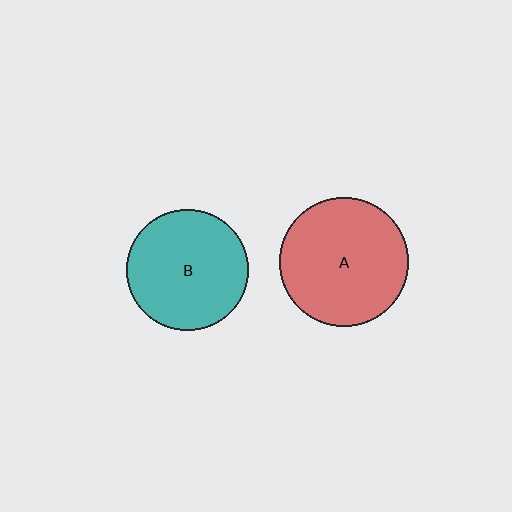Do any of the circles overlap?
No, none of the circles overlap.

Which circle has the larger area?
Circle A (red).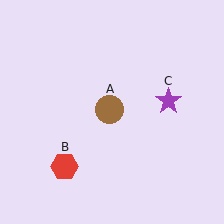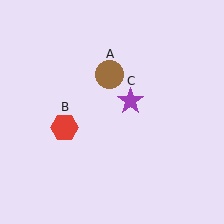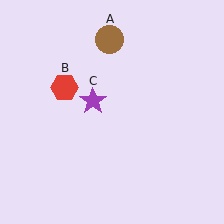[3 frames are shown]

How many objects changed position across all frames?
3 objects changed position: brown circle (object A), red hexagon (object B), purple star (object C).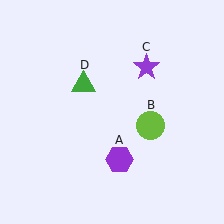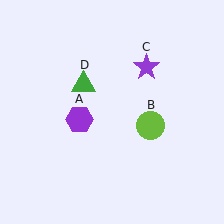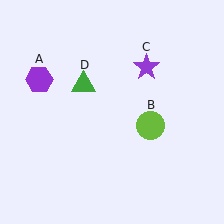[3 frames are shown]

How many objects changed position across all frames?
1 object changed position: purple hexagon (object A).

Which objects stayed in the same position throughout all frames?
Lime circle (object B) and purple star (object C) and green triangle (object D) remained stationary.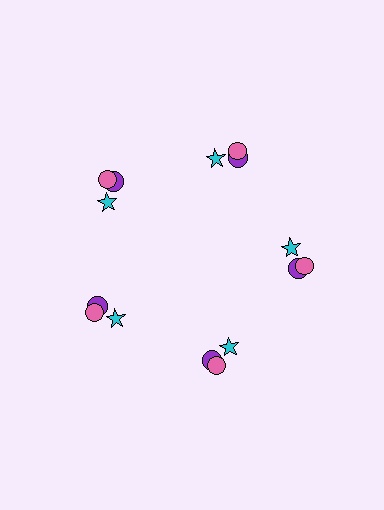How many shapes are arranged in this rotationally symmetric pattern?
There are 15 shapes, arranged in 5 groups of 3.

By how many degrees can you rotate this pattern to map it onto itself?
The pattern maps onto itself every 72 degrees of rotation.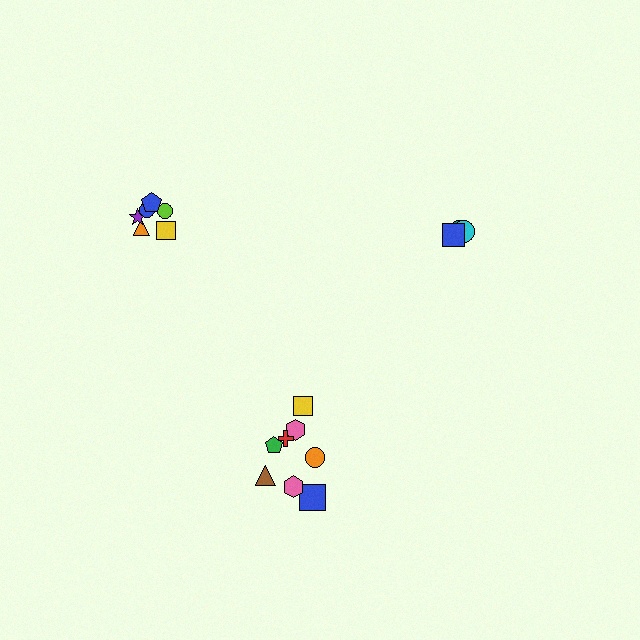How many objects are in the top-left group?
There are 6 objects.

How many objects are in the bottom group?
There are 8 objects.